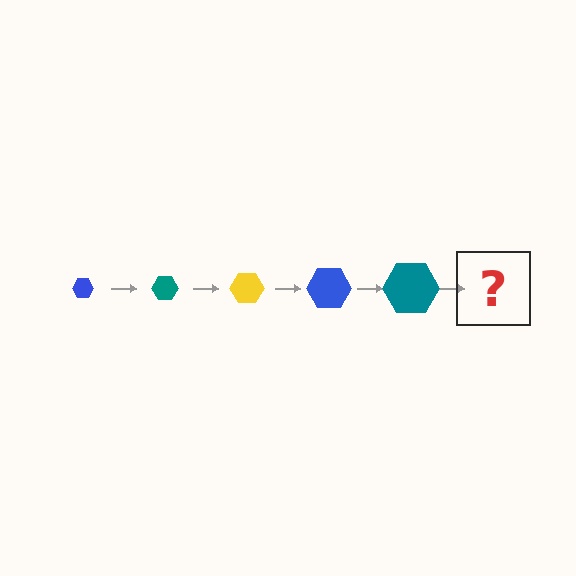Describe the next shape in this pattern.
It should be a yellow hexagon, larger than the previous one.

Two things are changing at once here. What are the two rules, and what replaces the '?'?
The two rules are that the hexagon grows larger each step and the color cycles through blue, teal, and yellow. The '?' should be a yellow hexagon, larger than the previous one.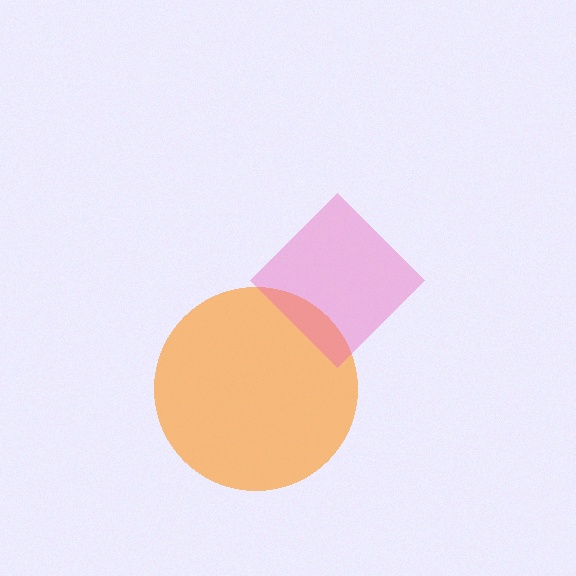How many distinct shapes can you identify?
There are 2 distinct shapes: an orange circle, a pink diamond.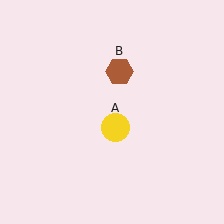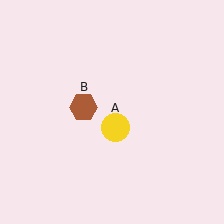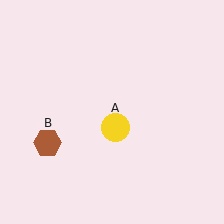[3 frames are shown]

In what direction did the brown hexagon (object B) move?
The brown hexagon (object B) moved down and to the left.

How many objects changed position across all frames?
1 object changed position: brown hexagon (object B).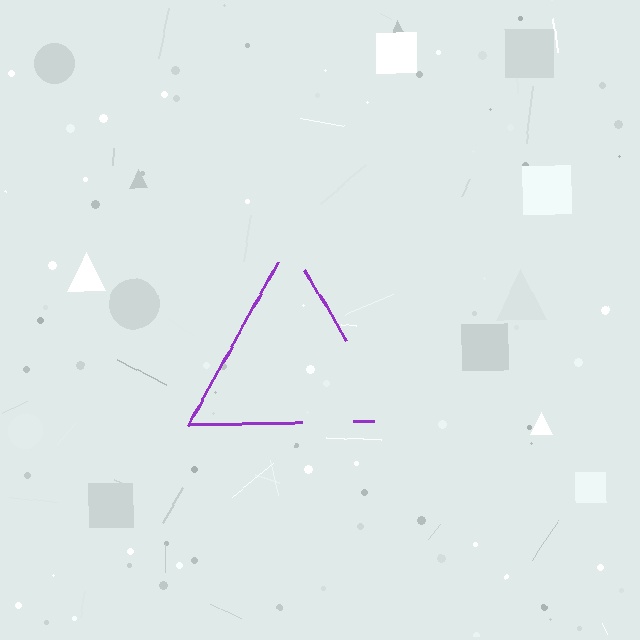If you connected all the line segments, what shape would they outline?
They would outline a triangle.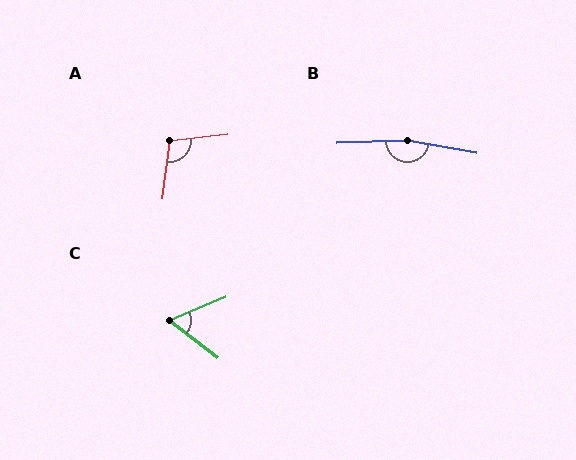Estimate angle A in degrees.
Approximately 103 degrees.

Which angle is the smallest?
C, at approximately 61 degrees.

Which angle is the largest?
B, at approximately 168 degrees.